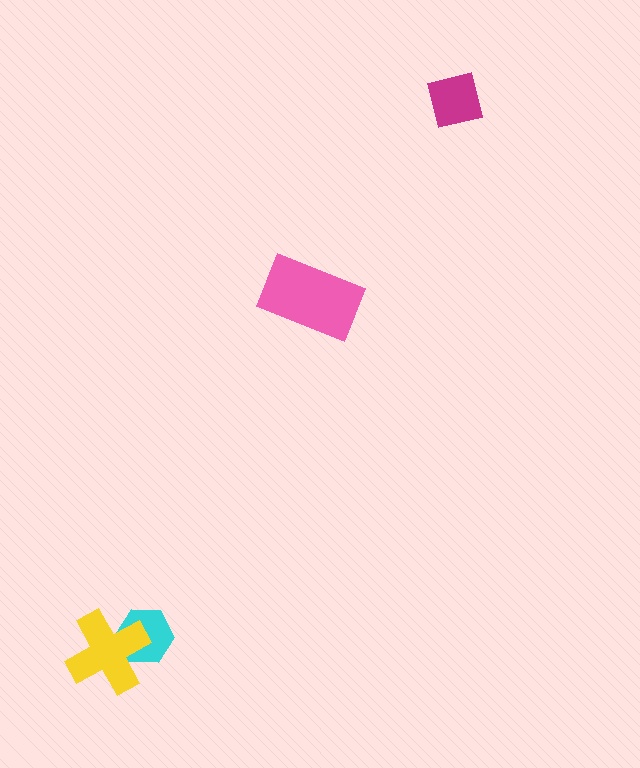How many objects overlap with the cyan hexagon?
1 object overlaps with the cyan hexagon.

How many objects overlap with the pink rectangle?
0 objects overlap with the pink rectangle.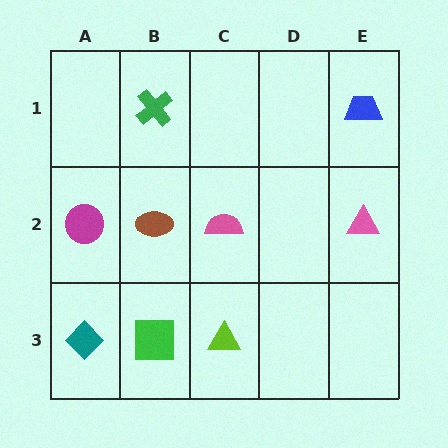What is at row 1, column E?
A blue trapezoid.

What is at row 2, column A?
A magenta circle.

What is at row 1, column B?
A green cross.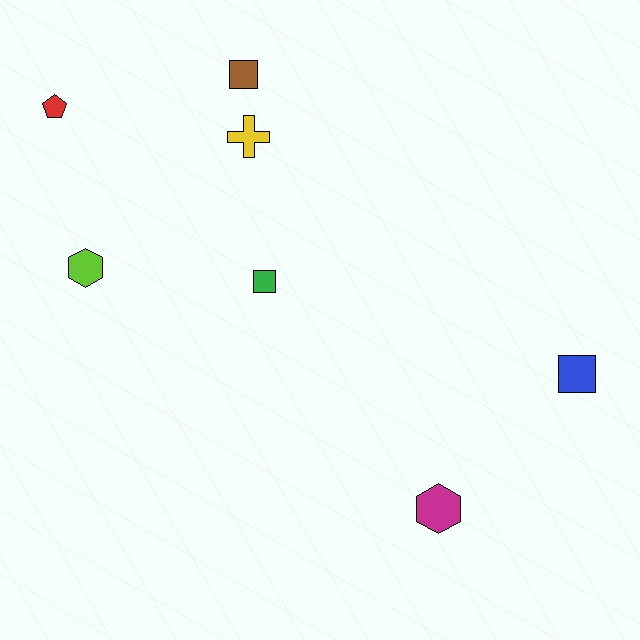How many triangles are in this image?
There are no triangles.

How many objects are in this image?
There are 7 objects.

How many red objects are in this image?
There is 1 red object.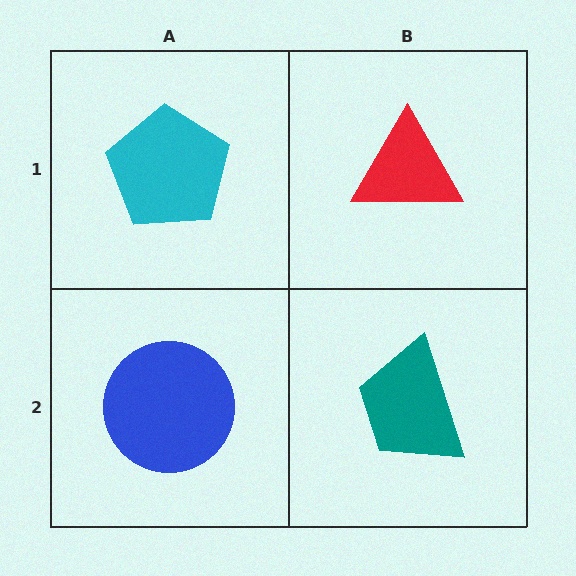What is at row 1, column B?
A red triangle.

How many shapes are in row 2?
2 shapes.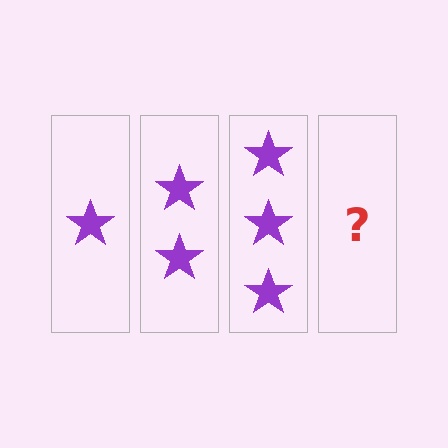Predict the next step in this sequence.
The next step is 4 stars.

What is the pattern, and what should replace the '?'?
The pattern is that each step adds one more star. The '?' should be 4 stars.